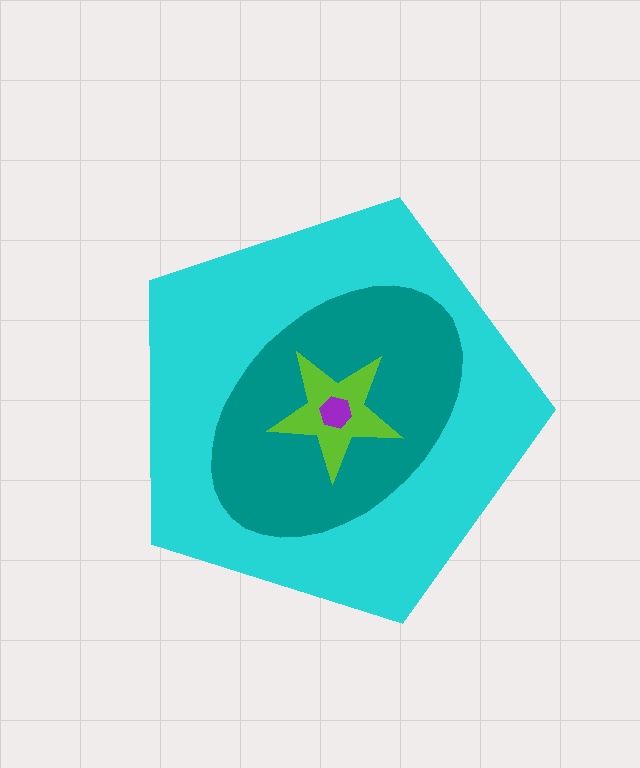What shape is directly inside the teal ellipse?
The lime star.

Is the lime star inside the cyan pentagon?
Yes.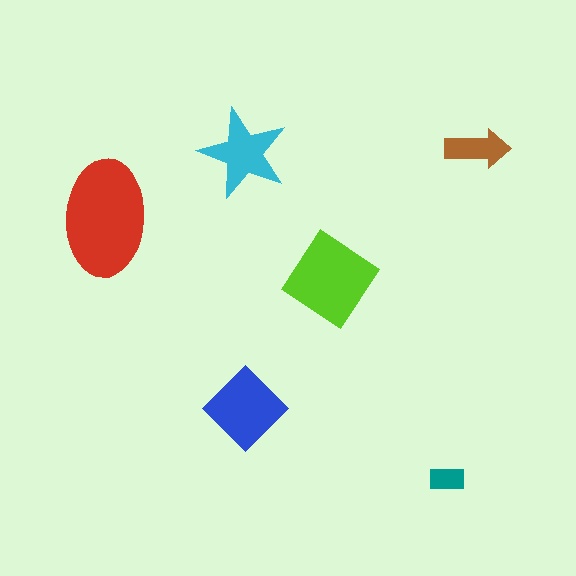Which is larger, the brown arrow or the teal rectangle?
The brown arrow.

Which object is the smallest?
The teal rectangle.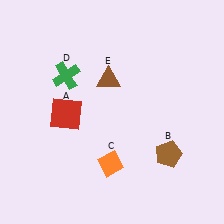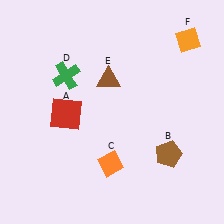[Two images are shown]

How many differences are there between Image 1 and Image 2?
There is 1 difference between the two images.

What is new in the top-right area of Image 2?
An orange diamond (F) was added in the top-right area of Image 2.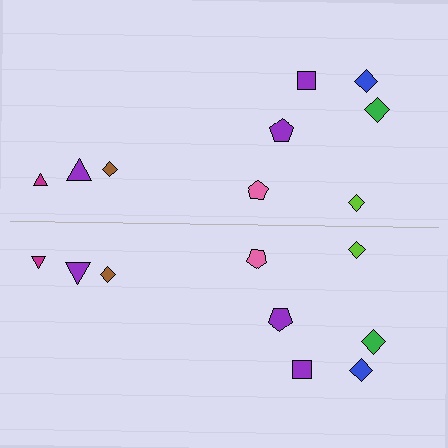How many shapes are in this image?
There are 18 shapes in this image.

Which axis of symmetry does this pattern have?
The pattern has a horizontal axis of symmetry running through the center of the image.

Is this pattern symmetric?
Yes, this pattern has bilateral (reflection) symmetry.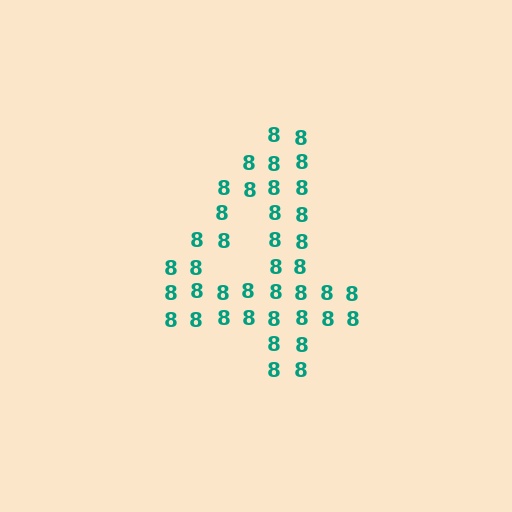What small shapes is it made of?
It is made of small digit 8's.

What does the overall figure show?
The overall figure shows the digit 4.